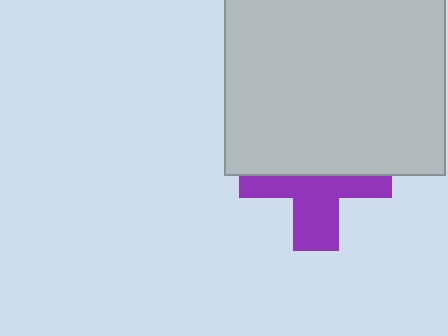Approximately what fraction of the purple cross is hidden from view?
Roughly 51% of the purple cross is hidden behind the light gray square.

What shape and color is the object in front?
The object in front is a light gray square.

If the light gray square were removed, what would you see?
You would see the complete purple cross.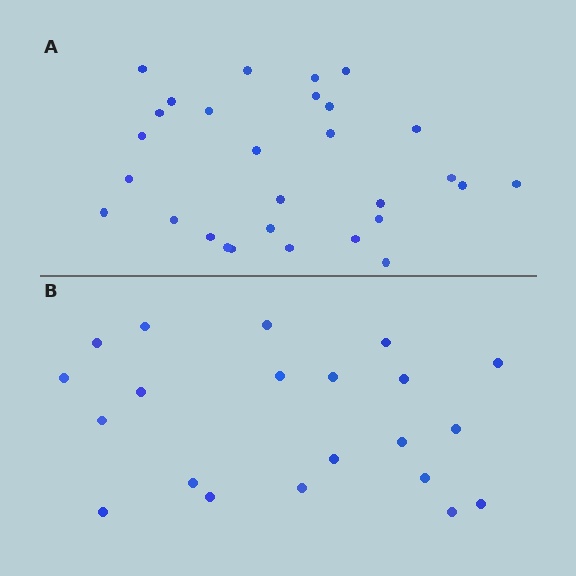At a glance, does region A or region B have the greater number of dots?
Region A (the top region) has more dots.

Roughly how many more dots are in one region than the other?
Region A has roughly 8 or so more dots than region B.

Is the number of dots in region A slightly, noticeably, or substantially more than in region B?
Region A has noticeably more, but not dramatically so. The ratio is roughly 1.4 to 1.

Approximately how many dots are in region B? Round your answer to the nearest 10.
About 20 dots. (The exact count is 21, which rounds to 20.)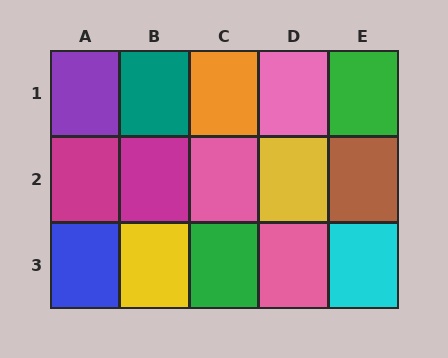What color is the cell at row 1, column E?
Green.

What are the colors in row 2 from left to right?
Magenta, magenta, pink, yellow, brown.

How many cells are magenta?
2 cells are magenta.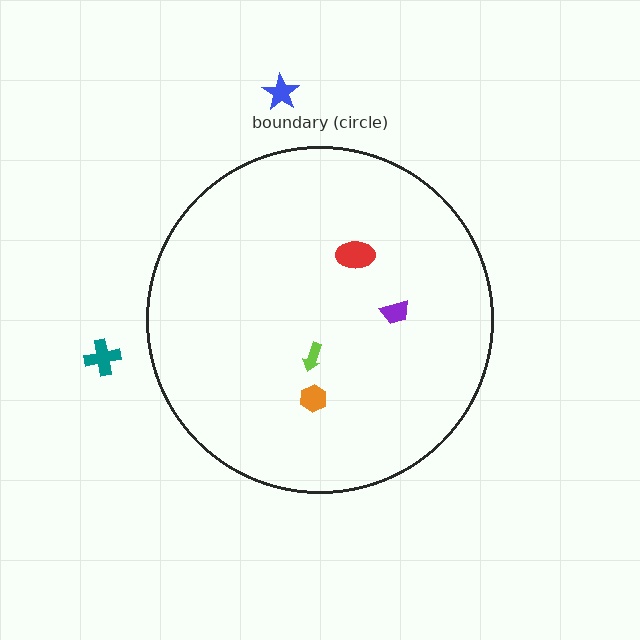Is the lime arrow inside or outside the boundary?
Inside.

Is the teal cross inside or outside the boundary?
Outside.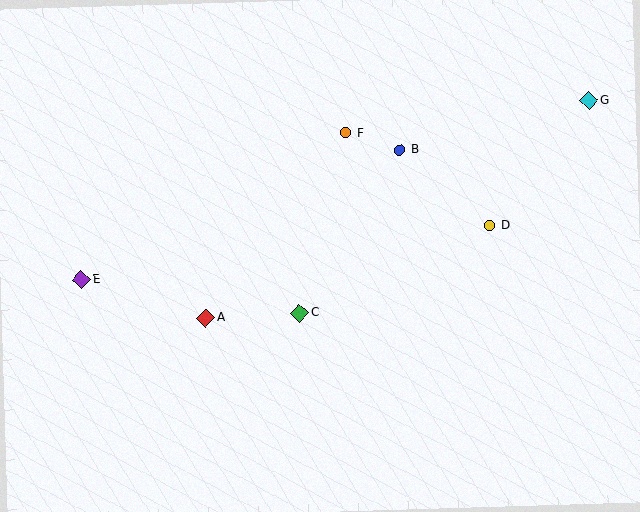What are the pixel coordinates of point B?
Point B is at (399, 150).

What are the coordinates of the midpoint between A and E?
The midpoint between A and E is at (144, 299).